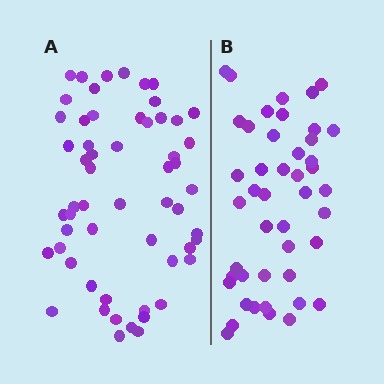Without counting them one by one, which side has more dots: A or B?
Region A (the left region) has more dots.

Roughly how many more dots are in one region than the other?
Region A has roughly 12 or so more dots than region B.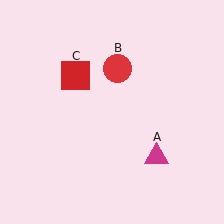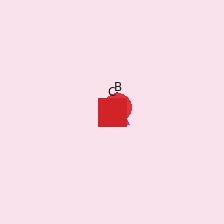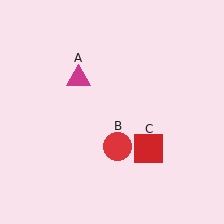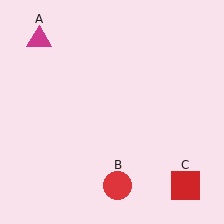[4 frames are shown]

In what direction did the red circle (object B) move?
The red circle (object B) moved down.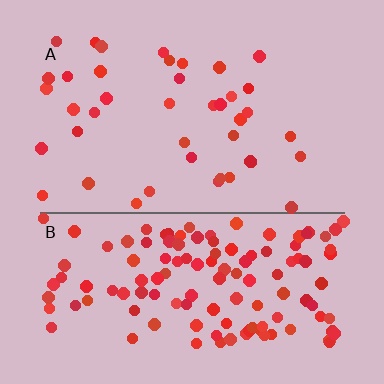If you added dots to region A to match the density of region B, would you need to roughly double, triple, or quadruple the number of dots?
Approximately triple.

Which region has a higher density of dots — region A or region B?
B (the bottom).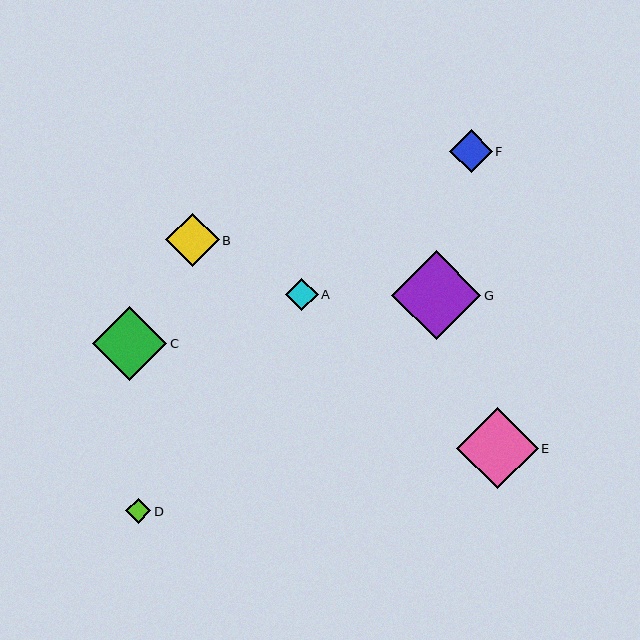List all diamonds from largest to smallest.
From largest to smallest: G, E, C, B, F, A, D.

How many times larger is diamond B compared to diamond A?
Diamond B is approximately 1.7 times the size of diamond A.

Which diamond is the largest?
Diamond G is the largest with a size of approximately 89 pixels.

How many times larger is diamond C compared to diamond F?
Diamond C is approximately 1.8 times the size of diamond F.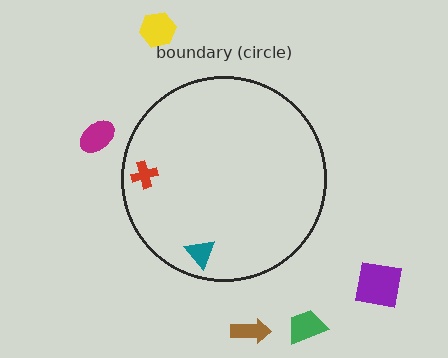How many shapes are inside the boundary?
2 inside, 5 outside.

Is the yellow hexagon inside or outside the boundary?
Outside.